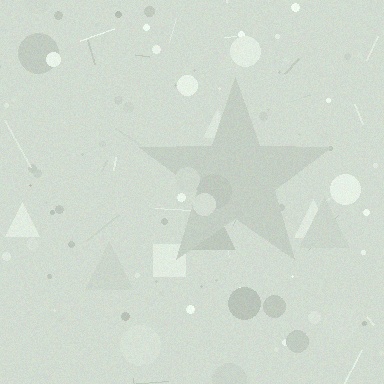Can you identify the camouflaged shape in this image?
The camouflaged shape is a star.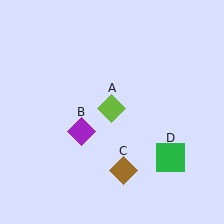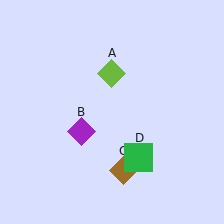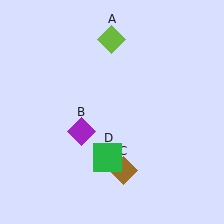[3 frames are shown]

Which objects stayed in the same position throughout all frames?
Purple diamond (object B) and brown diamond (object C) remained stationary.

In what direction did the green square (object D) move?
The green square (object D) moved left.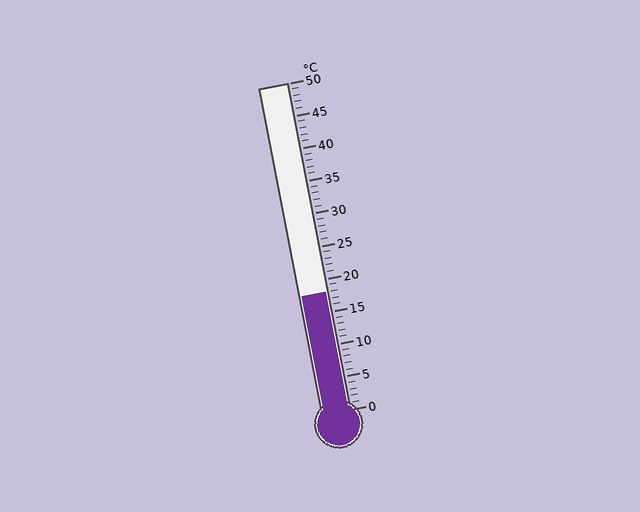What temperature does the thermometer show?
The thermometer shows approximately 18°C.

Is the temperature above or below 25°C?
The temperature is below 25°C.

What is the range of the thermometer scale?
The thermometer scale ranges from 0°C to 50°C.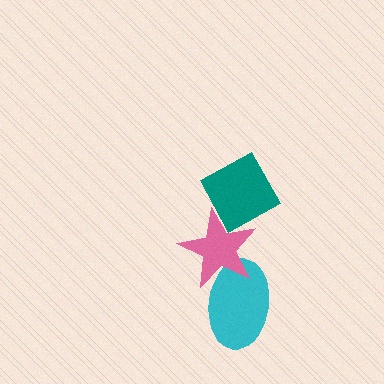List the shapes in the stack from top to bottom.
From top to bottom: the teal diamond, the pink star, the cyan ellipse.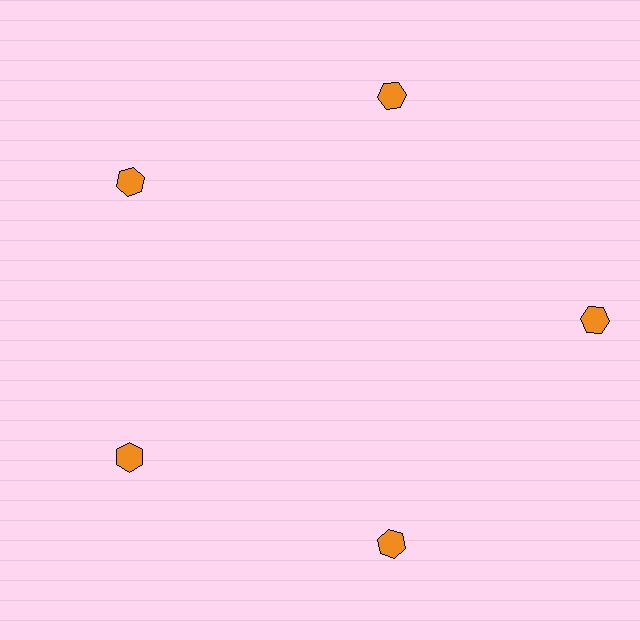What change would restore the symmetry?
The symmetry would be restored by moving it inward, back onto the ring so that all 5 hexagons sit at equal angles and equal distance from the center.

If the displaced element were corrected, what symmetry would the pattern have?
It would have 5-fold rotational symmetry — the pattern would map onto itself every 72 degrees.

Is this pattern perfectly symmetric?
No. The 5 orange hexagons are arranged in a ring, but one element near the 3 o'clock position is pushed outward from the center, breaking the 5-fold rotational symmetry.